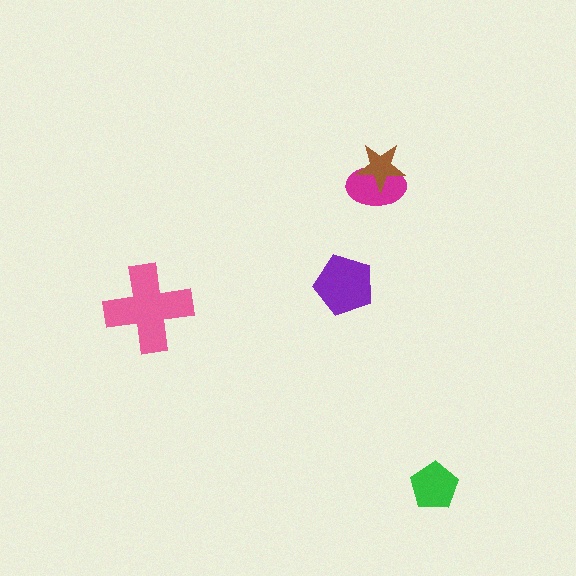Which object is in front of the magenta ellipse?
The brown star is in front of the magenta ellipse.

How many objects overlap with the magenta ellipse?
1 object overlaps with the magenta ellipse.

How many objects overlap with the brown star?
1 object overlaps with the brown star.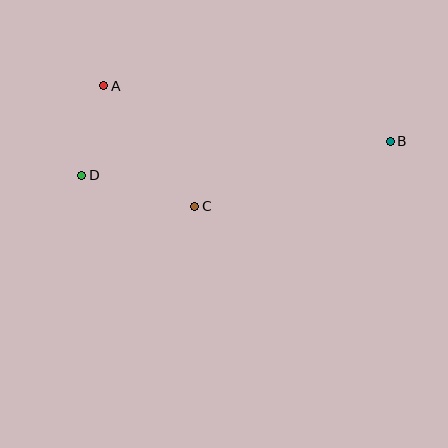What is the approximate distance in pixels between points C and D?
The distance between C and D is approximately 117 pixels.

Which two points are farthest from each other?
Points B and D are farthest from each other.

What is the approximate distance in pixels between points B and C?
The distance between B and C is approximately 206 pixels.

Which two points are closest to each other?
Points A and D are closest to each other.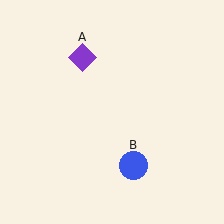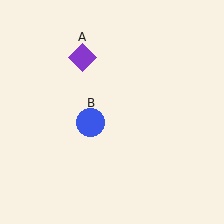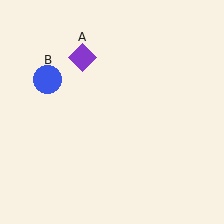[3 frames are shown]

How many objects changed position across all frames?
1 object changed position: blue circle (object B).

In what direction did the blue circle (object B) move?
The blue circle (object B) moved up and to the left.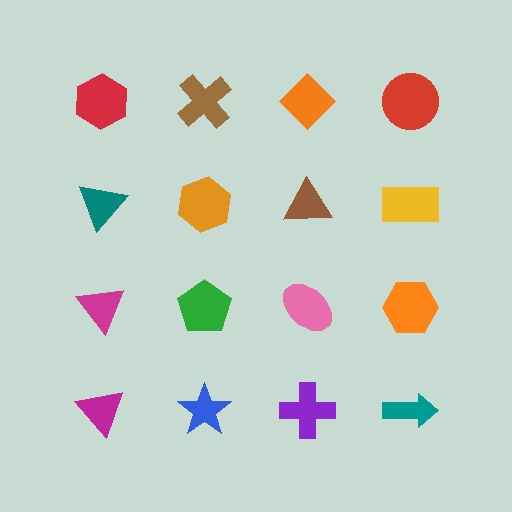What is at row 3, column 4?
An orange hexagon.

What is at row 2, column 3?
A brown triangle.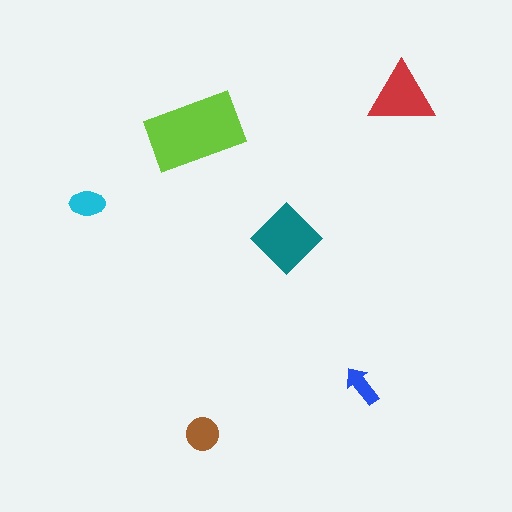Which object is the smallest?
The blue arrow.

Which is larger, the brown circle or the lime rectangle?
The lime rectangle.